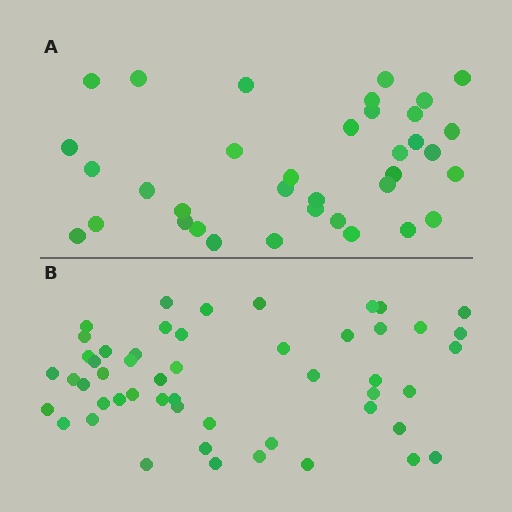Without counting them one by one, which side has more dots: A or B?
Region B (the bottom region) has more dots.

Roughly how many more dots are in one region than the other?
Region B has approximately 15 more dots than region A.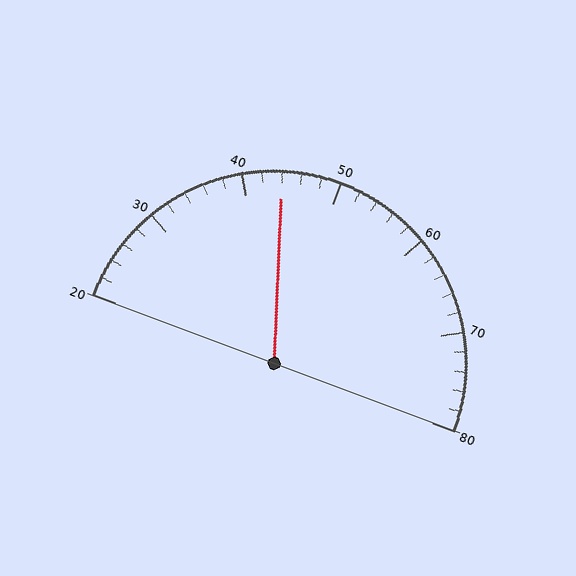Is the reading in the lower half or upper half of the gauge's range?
The reading is in the lower half of the range (20 to 80).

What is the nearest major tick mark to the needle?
The nearest major tick mark is 40.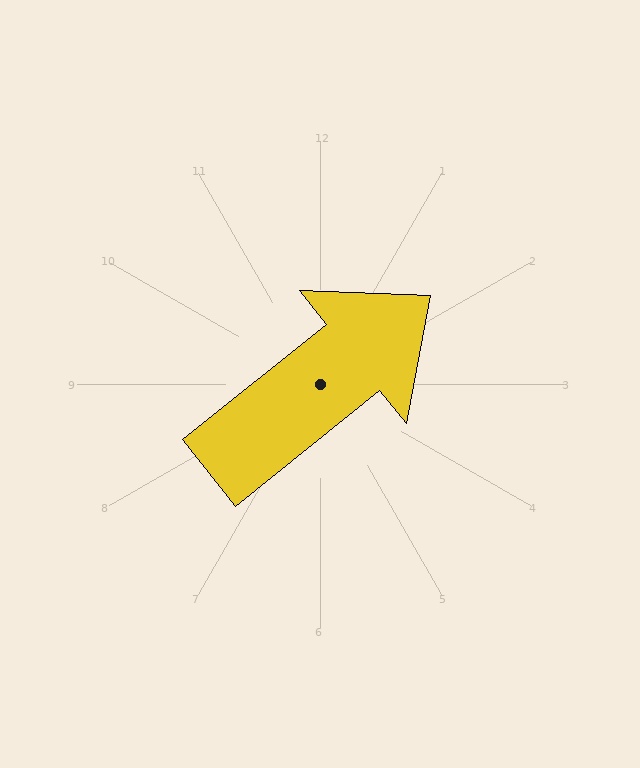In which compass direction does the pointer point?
Northeast.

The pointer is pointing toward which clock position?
Roughly 2 o'clock.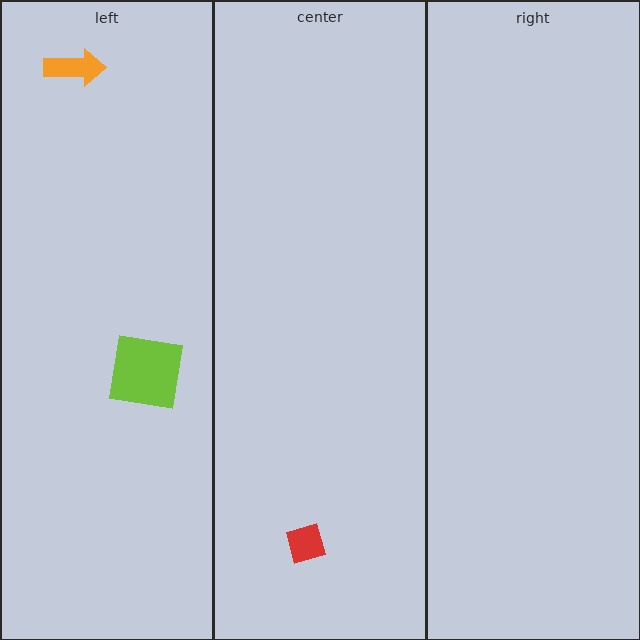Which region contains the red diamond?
The center region.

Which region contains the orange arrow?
The left region.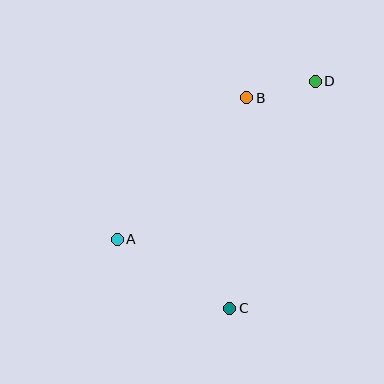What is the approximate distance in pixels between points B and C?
The distance between B and C is approximately 211 pixels.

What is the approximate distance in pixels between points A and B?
The distance between A and B is approximately 192 pixels.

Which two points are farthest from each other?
Points A and D are farthest from each other.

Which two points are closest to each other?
Points B and D are closest to each other.